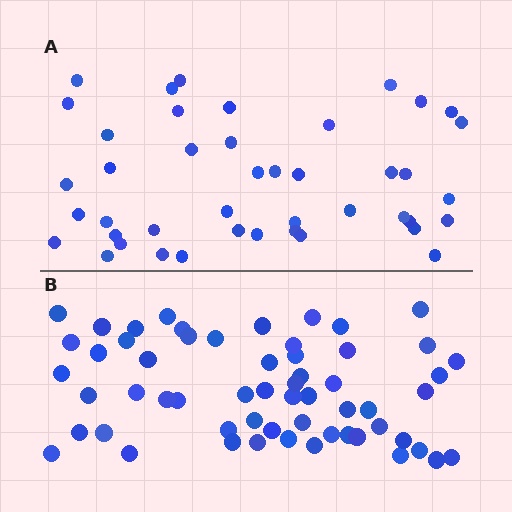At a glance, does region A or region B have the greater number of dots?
Region B (the bottom region) has more dots.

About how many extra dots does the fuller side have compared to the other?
Region B has approximately 15 more dots than region A.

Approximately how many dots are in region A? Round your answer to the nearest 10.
About 40 dots. (The exact count is 43, which rounds to 40.)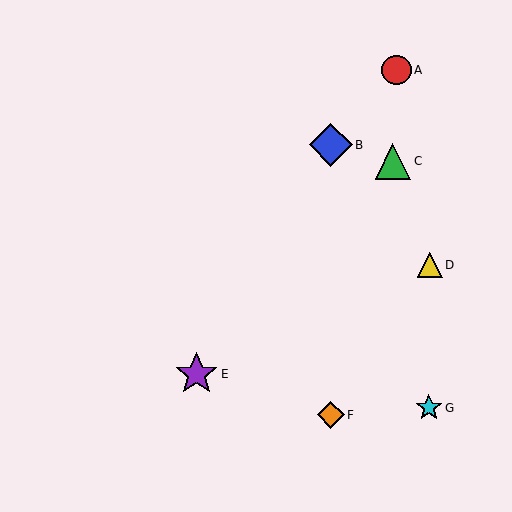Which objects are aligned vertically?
Objects B, F are aligned vertically.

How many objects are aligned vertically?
2 objects (B, F) are aligned vertically.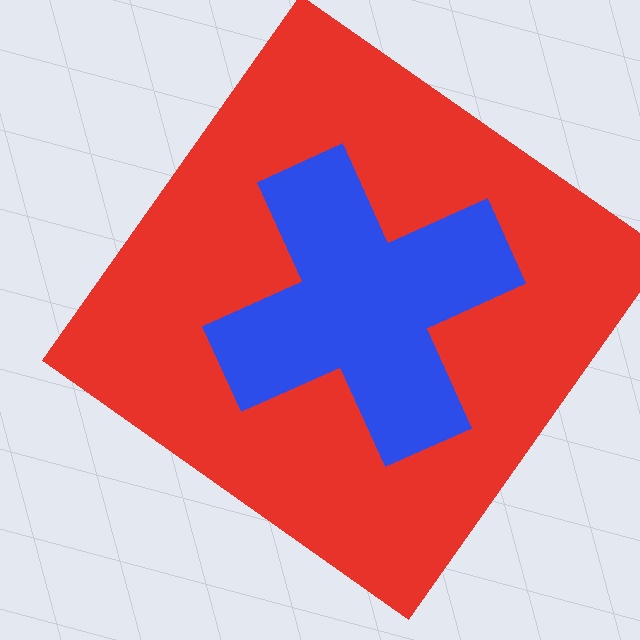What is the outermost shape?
The red diamond.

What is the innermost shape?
The blue cross.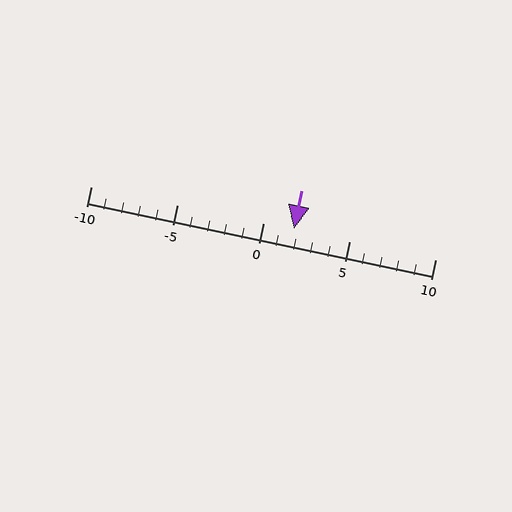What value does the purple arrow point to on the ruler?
The purple arrow points to approximately 2.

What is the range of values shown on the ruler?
The ruler shows values from -10 to 10.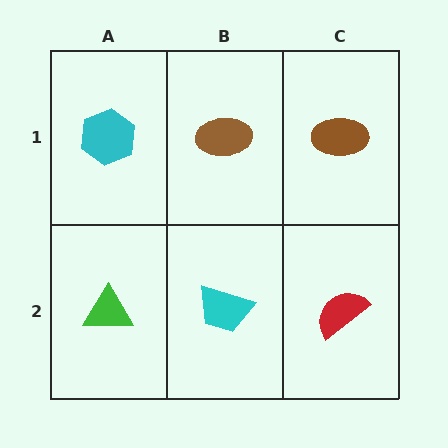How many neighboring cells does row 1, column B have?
3.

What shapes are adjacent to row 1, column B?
A cyan trapezoid (row 2, column B), a cyan hexagon (row 1, column A), a brown ellipse (row 1, column C).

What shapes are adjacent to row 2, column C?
A brown ellipse (row 1, column C), a cyan trapezoid (row 2, column B).